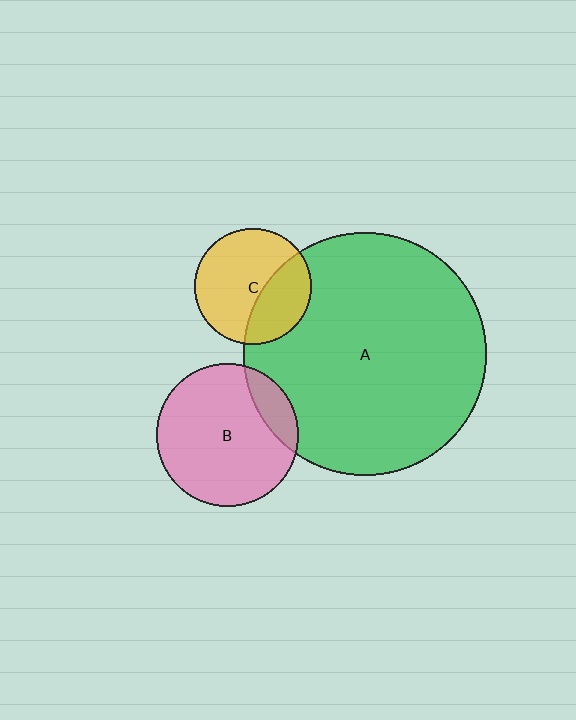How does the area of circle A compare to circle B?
Approximately 2.9 times.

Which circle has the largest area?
Circle A (green).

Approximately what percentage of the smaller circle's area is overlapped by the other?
Approximately 35%.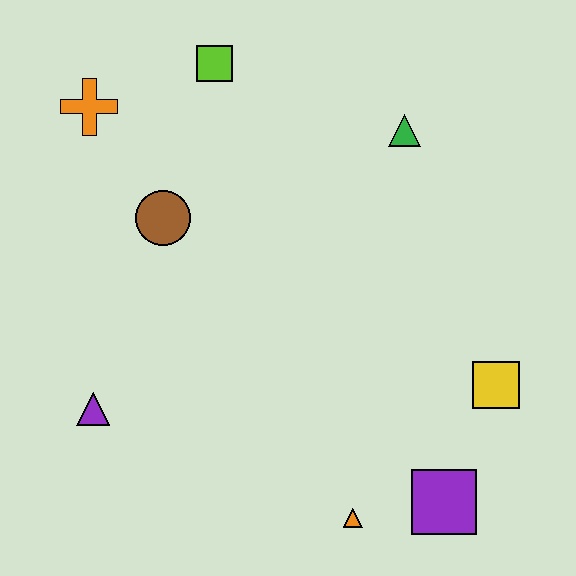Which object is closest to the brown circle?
The orange cross is closest to the brown circle.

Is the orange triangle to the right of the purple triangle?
Yes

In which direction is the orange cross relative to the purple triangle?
The orange cross is above the purple triangle.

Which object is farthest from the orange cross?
The purple square is farthest from the orange cross.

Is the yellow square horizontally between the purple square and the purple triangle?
No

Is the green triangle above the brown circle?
Yes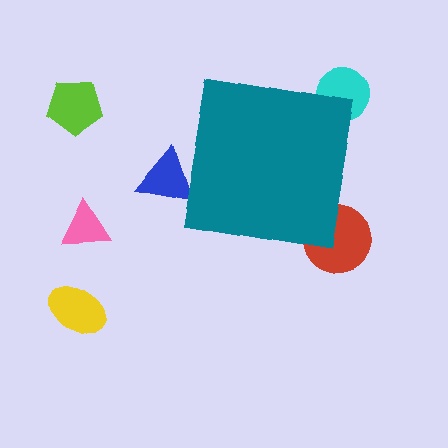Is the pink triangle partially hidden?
No, the pink triangle is fully visible.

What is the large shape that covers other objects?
A teal square.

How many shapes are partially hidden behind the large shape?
3 shapes are partially hidden.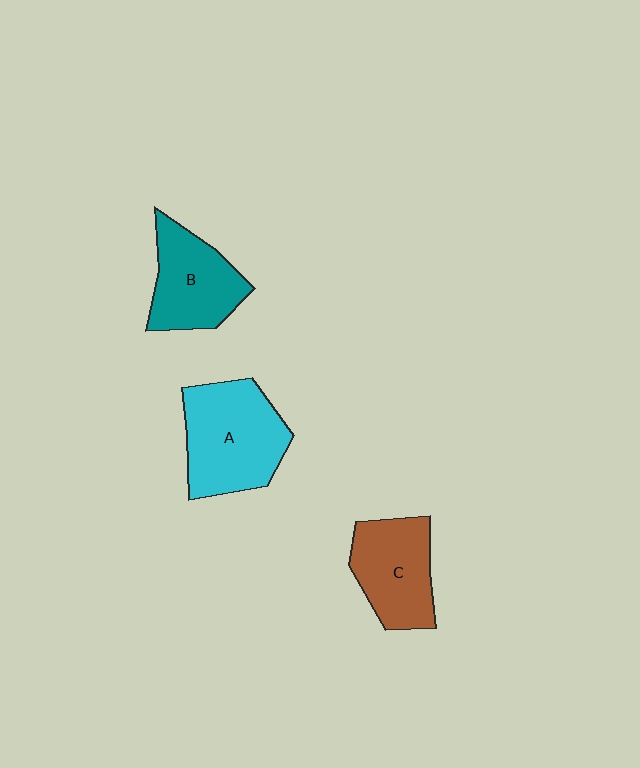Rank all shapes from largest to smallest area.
From largest to smallest: A (cyan), C (brown), B (teal).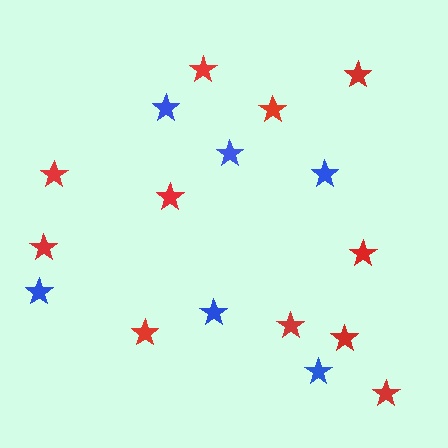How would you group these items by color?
There are 2 groups: one group of blue stars (6) and one group of red stars (11).